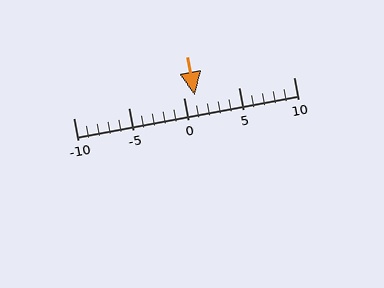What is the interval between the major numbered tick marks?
The major tick marks are spaced 5 units apart.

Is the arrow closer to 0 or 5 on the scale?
The arrow is closer to 0.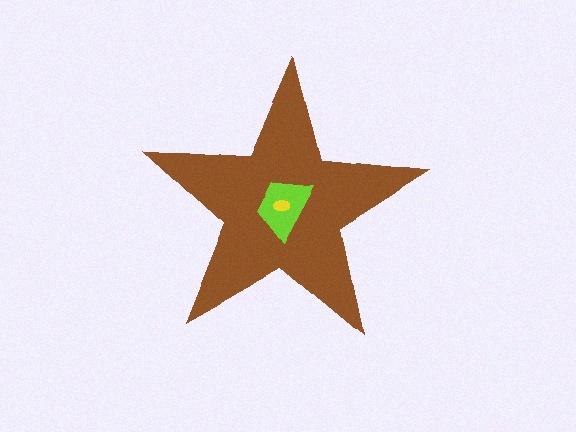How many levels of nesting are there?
3.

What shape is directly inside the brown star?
The lime trapezoid.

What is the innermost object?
The yellow ellipse.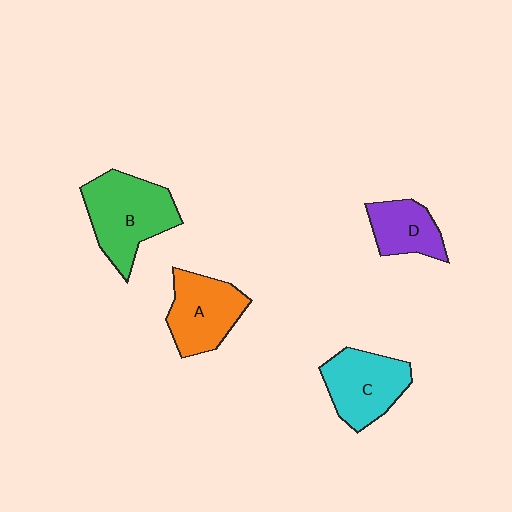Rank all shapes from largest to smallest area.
From largest to smallest: B (green), C (cyan), A (orange), D (purple).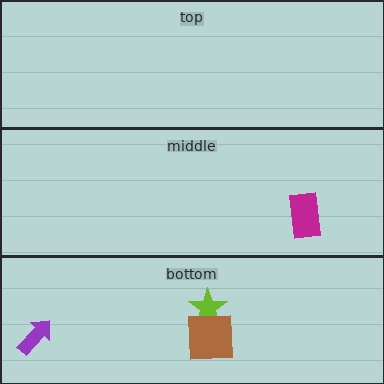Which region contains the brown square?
The bottom region.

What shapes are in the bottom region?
The purple arrow, the lime star, the brown square.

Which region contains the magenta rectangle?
The middle region.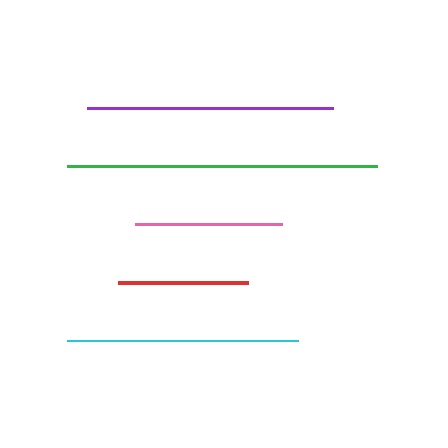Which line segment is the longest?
The green line is the longest at approximately 311 pixels.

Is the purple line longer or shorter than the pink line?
The purple line is longer than the pink line.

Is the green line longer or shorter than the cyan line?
The green line is longer than the cyan line.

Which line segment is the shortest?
The red line is the shortest at approximately 130 pixels.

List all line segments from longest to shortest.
From longest to shortest: green, purple, cyan, pink, red.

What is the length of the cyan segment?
The cyan segment is approximately 231 pixels long.